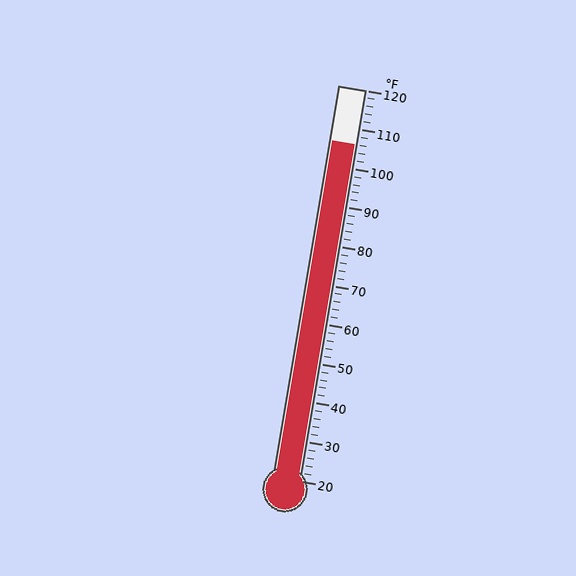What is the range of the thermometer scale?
The thermometer scale ranges from 20°F to 120°F.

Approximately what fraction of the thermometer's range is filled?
The thermometer is filled to approximately 85% of its range.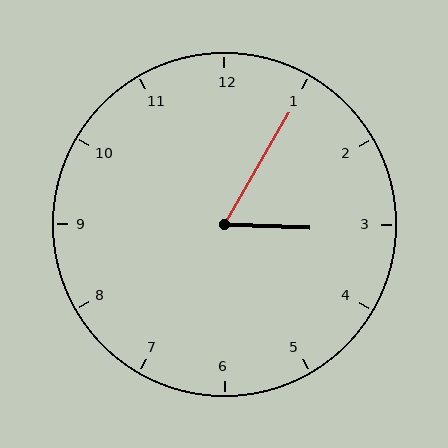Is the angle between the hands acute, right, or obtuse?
It is acute.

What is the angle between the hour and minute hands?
Approximately 62 degrees.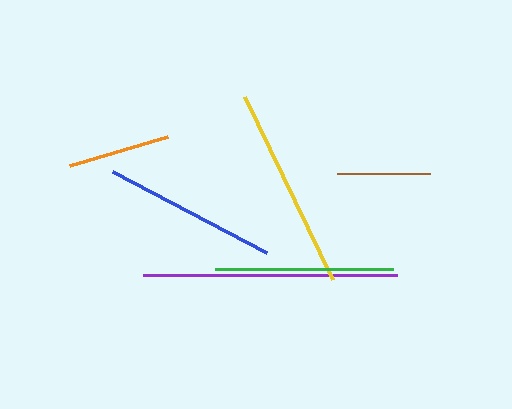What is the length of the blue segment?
The blue segment is approximately 174 pixels long.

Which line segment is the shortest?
The brown line is the shortest at approximately 93 pixels.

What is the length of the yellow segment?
The yellow segment is approximately 203 pixels long.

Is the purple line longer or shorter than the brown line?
The purple line is longer than the brown line.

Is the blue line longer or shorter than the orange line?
The blue line is longer than the orange line.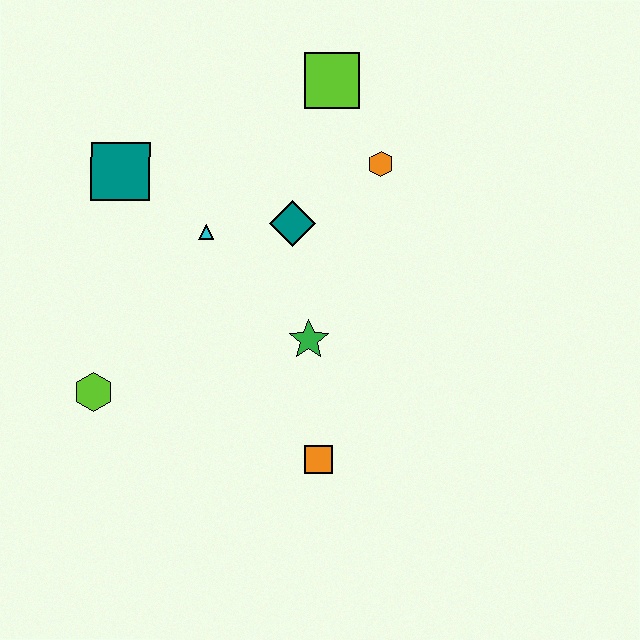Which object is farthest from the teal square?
The orange square is farthest from the teal square.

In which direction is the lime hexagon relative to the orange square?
The lime hexagon is to the left of the orange square.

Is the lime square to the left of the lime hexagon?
No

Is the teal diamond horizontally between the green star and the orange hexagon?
No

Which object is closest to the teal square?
The cyan triangle is closest to the teal square.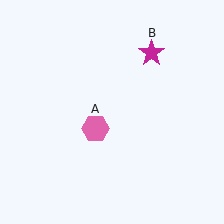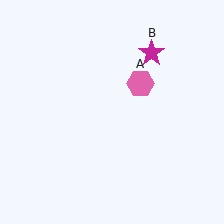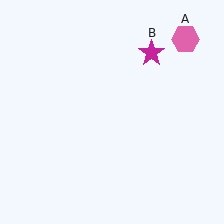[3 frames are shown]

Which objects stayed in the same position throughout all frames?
Magenta star (object B) remained stationary.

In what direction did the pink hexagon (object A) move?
The pink hexagon (object A) moved up and to the right.